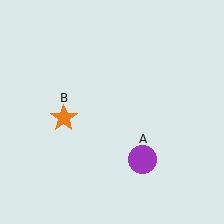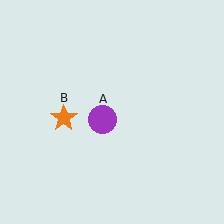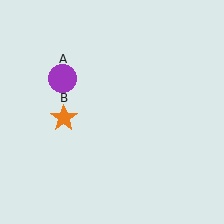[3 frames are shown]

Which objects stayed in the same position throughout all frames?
Orange star (object B) remained stationary.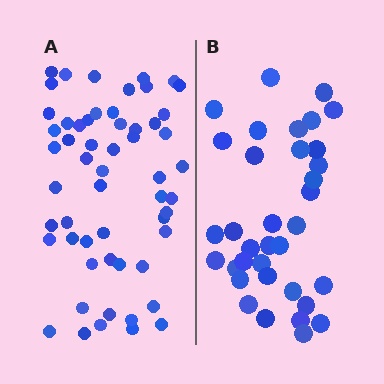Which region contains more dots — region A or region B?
Region A (the left region) has more dots.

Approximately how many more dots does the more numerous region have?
Region A has approximately 20 more dots than region B.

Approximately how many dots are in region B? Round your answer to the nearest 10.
About 40 dots. (The exact count is 35, which rounds to 40.)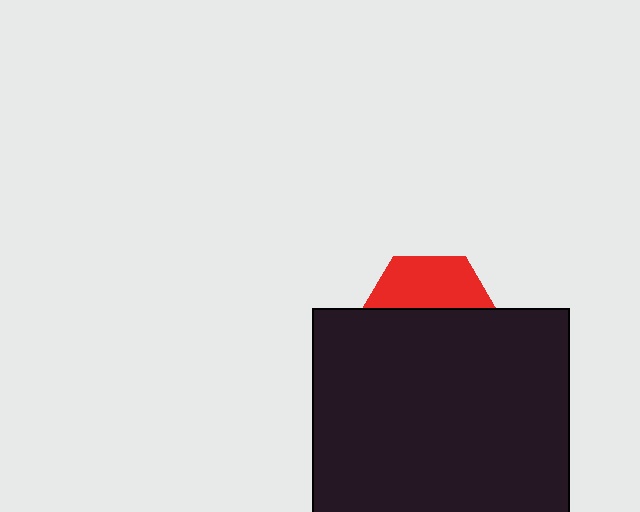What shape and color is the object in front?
The object in front is a black rectangle.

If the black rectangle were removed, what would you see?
You would see the complete red hexagon.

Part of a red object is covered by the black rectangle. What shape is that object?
It is a hexagon.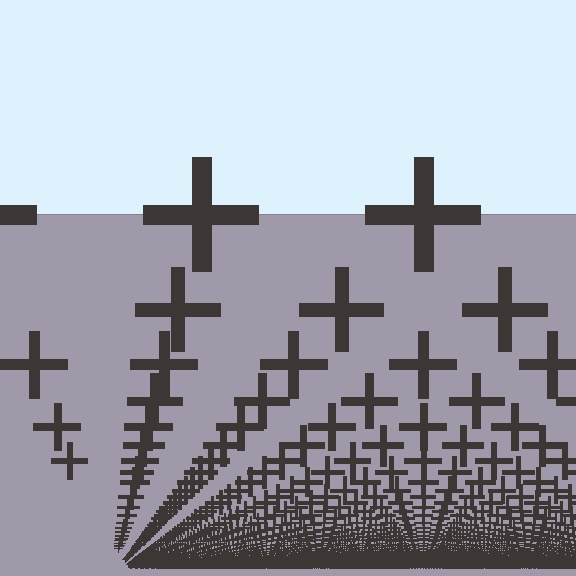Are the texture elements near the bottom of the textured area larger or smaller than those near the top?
Smaller. The gradient is inverted — elements near the bottom are smaller and denser.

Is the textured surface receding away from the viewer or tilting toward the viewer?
The surface appears to tilt toward the viewer. Texture elements get larger and sparser toward the top.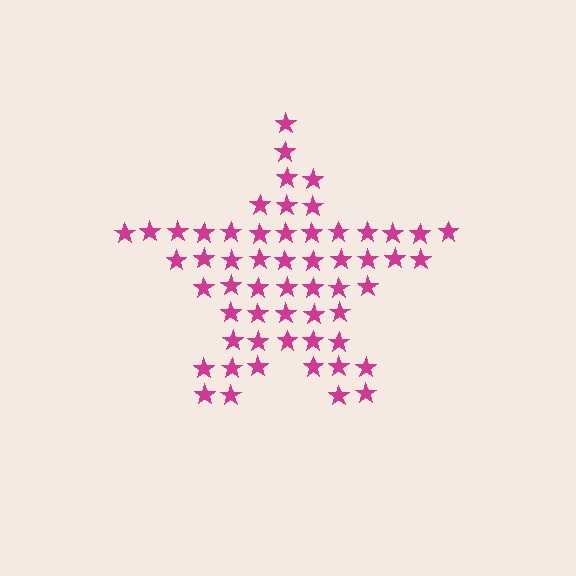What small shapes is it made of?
It is made of small stars.